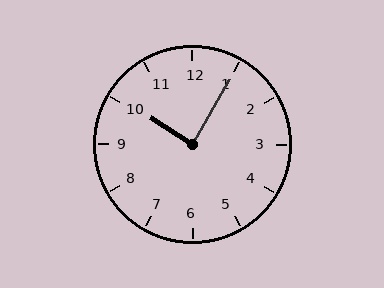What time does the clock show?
10:05.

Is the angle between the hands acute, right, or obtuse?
It is right.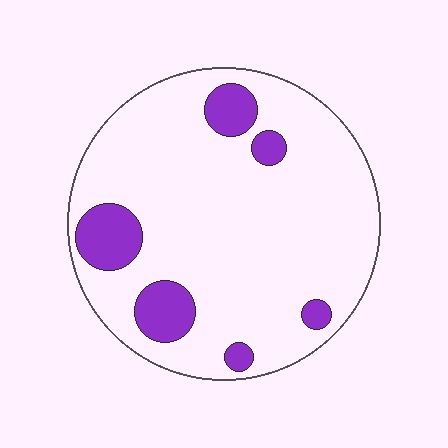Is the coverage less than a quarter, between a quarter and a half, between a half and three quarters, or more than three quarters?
Less than a quarter.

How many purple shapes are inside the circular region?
6.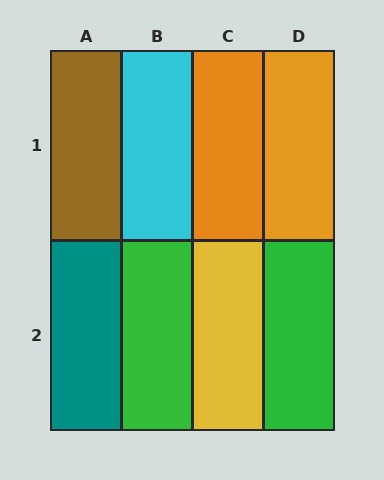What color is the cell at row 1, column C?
Orange.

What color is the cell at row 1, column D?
Orange.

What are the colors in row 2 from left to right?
Teal, green, yellow, green.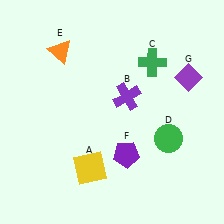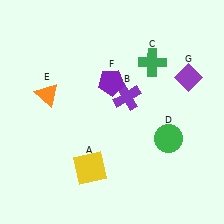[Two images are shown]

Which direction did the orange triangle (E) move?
The orange triangle (E) moved down.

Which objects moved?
The objects that moved are: the orange triangle (E), the purple pentagon (F).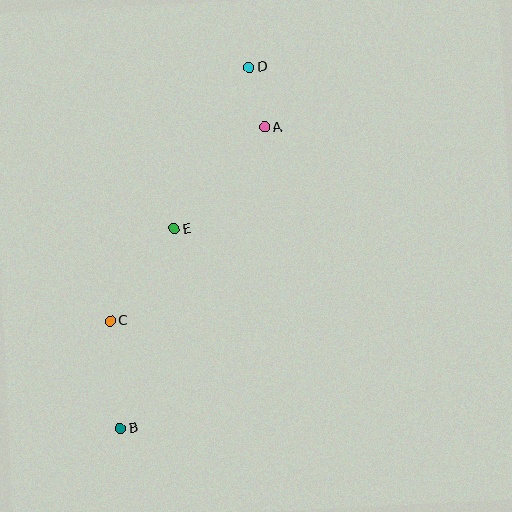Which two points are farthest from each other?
Points B and D are farthest from each other.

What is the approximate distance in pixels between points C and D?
The distance between C and D is approximately 289 pixels.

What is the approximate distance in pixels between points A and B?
The distance between A and B is approximately 334 pixels.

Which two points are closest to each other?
Points A and D are closest to each other.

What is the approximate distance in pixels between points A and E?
The distance between A and E is approximately 136 pixels.